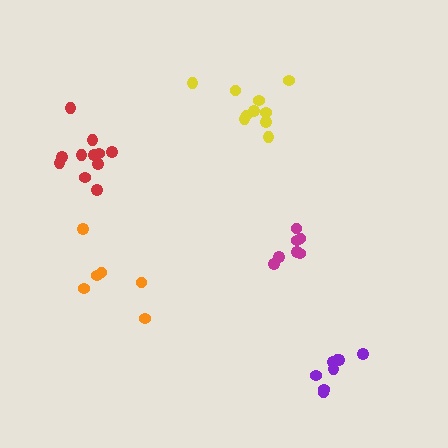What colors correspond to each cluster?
The clusters are colored: magenta, orange, red, purple, yellow.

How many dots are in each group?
Group 1: 7 dots, Group 2: 6 dots, Group 3: 11 dots, Group 4: 8 dots, Group 5: 10 dots (42 total).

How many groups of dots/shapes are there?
There are 5 groups.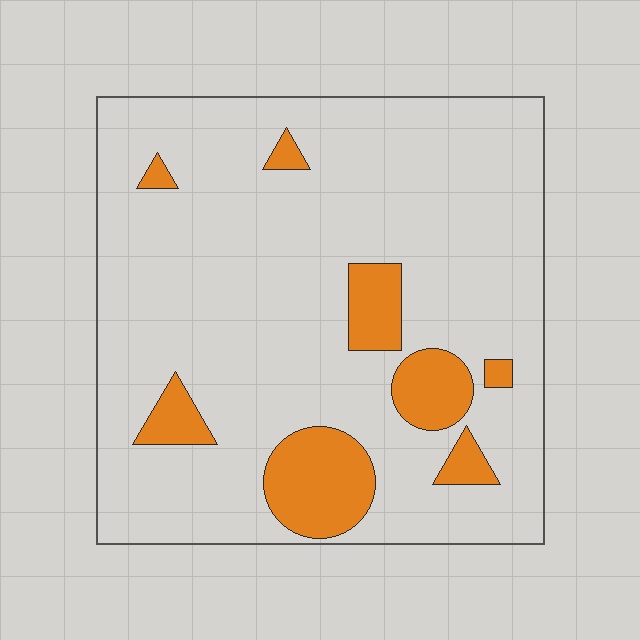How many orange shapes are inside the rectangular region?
8.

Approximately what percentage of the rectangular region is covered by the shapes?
Approximately 15%.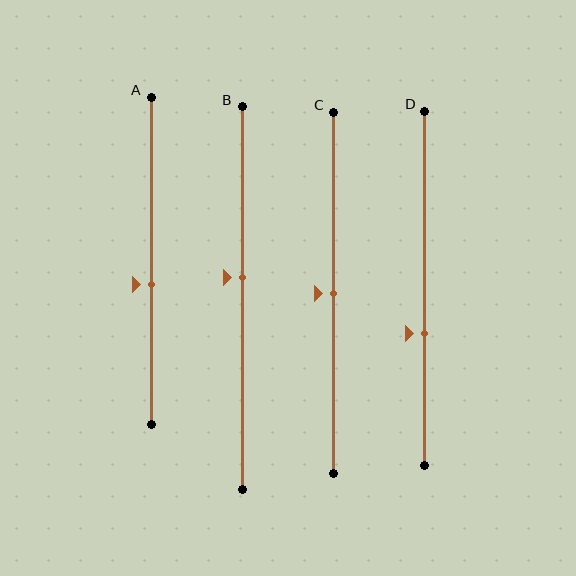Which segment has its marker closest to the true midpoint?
Segment C has its marker closest to the true midpoint.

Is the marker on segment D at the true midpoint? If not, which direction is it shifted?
No, the marker on segment D is shifted downward by about 13% of the segment length.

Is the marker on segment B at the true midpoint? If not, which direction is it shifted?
No, the marker on segment B is shifted upward by about 6% of the segment length.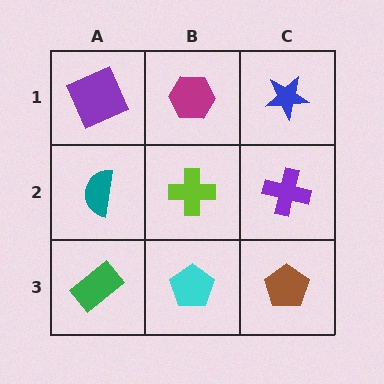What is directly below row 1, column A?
A teal semicircle.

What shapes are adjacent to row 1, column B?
A lime cross (row 2, column B), a purple square (row 1, column A), a blue star (row 1, column C).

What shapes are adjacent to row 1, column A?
A teal semicircle (row 2, column A), a magenta hexagon (row 1, column B).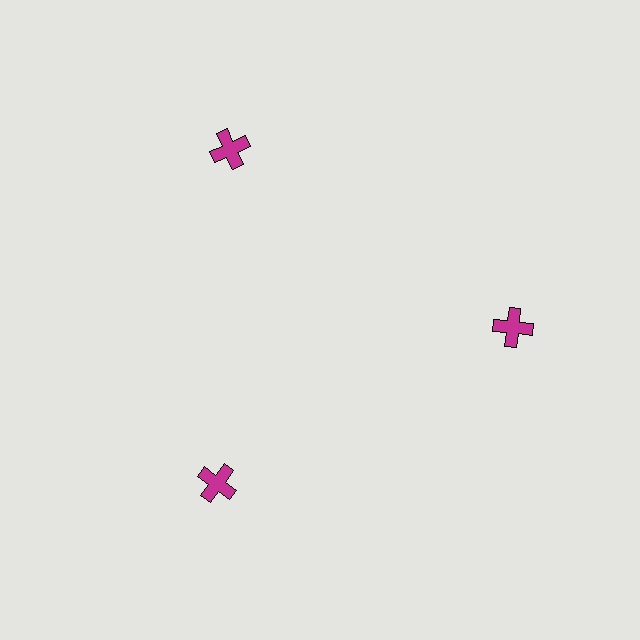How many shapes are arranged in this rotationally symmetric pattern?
There are 3 shapes, arranged in 3 groups of 1.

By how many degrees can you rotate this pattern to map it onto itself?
The pattern maps onto itself every 120 degrees of rotation.